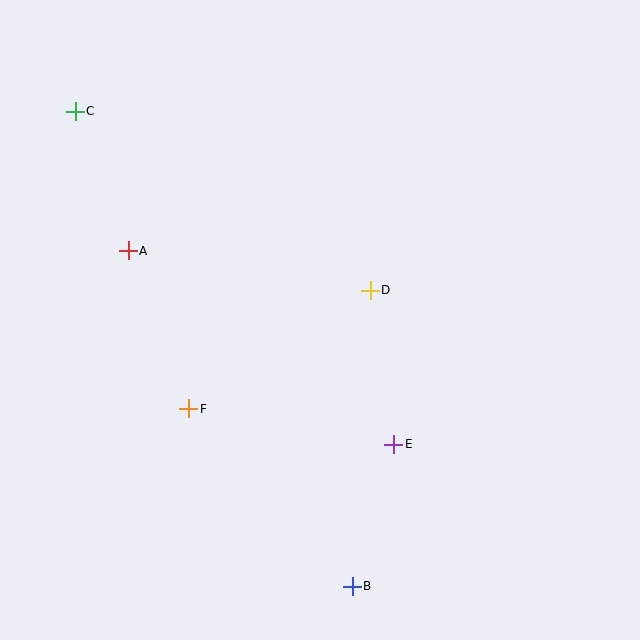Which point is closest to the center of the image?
Point D at (370, 290) is closest to the center.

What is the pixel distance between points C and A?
The distance between C and A is 149 pixels.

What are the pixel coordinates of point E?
Point E is at (394, 444).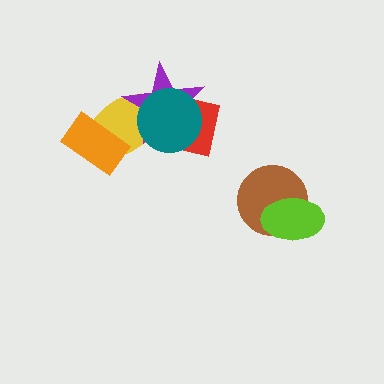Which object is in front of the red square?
The teal circle is in front of the red square.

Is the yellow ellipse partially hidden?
Yes, it is partially covered by another shape.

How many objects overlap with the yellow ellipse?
4 objects overlap with the yellow ellipse.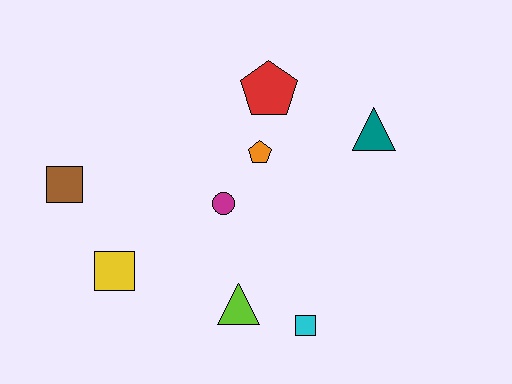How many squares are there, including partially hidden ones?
There are 3 squares.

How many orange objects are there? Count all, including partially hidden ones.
There is 1 orange object.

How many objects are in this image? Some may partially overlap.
There are 8 objects.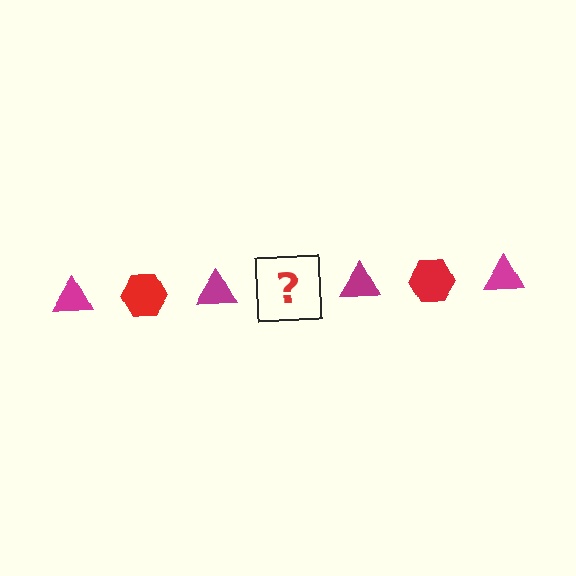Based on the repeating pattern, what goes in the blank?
The blank should be a red hexagon.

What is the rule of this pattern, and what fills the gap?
The rule is that the pattern alternates between magenta triangle and red hexagon. The gap should be filled with a red hexagon.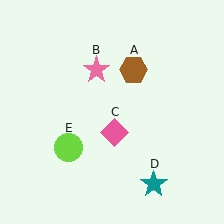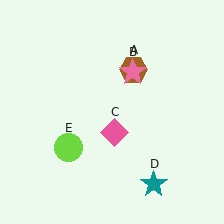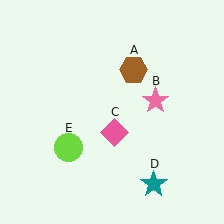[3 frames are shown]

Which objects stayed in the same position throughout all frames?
Brown hexagon (object A) and pink diamond (object C) and teal star (object D) and lime circle (object E) remained stationary.